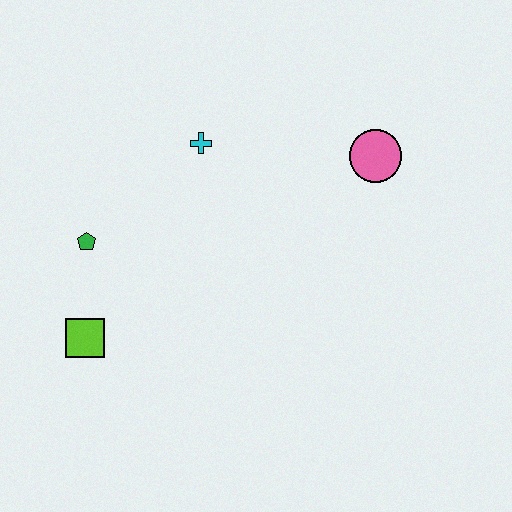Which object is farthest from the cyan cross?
The lime square is farthest from the cyan cross.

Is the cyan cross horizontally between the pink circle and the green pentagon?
Yes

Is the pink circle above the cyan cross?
No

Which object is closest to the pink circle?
The cyan cross is closest to the pink circle.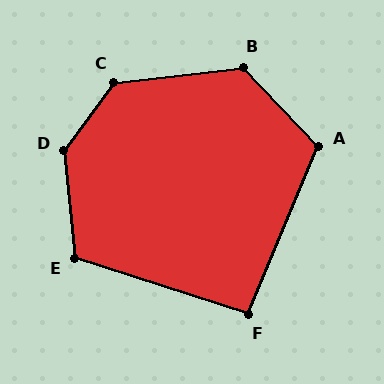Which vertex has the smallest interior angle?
F, at approximately 95 degrees.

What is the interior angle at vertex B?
Approximately 127 degrees (obtuse).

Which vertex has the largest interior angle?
D, at approximately 138 degrees.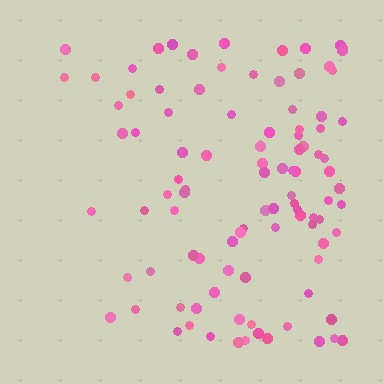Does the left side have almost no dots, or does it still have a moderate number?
Still a moderate number, just noticeably fewer than the right.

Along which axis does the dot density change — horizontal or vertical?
Horizontal.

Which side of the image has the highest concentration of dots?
The right.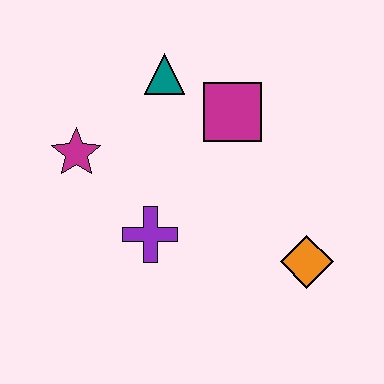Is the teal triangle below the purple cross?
No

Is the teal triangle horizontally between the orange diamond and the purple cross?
Yes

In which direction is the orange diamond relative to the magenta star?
The orange diamond is to the right of the magenta star.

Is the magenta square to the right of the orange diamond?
No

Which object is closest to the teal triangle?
The magenta square is closest to the teal triangle.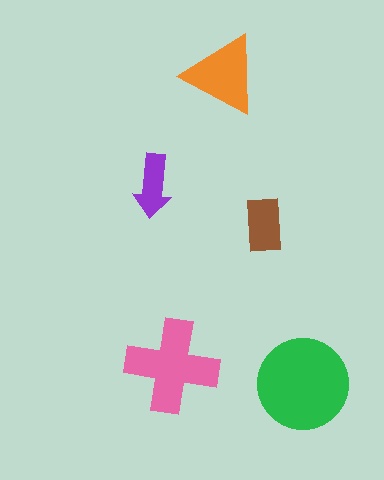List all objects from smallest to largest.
The purple arrow, the brown rectangle, the orange triangle, the pink cross, the green circle.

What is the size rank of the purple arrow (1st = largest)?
5th.